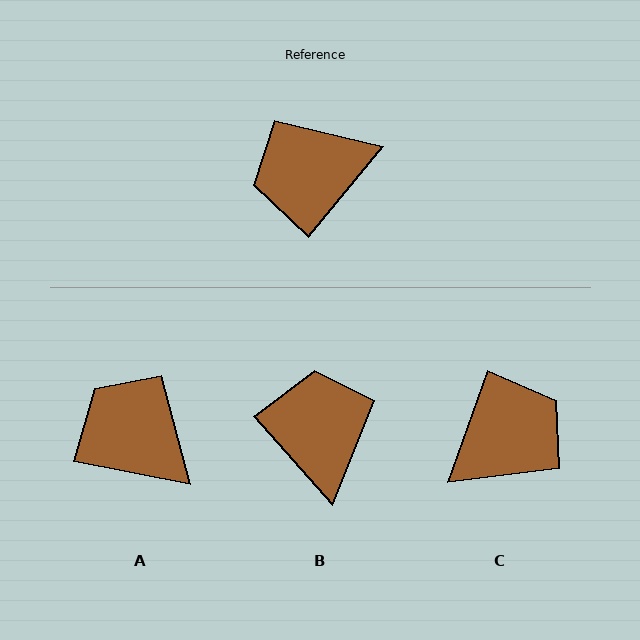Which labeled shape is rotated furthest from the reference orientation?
C, about 160 degrees away.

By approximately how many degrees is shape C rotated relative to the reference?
Approximately 160 degrees clockwise.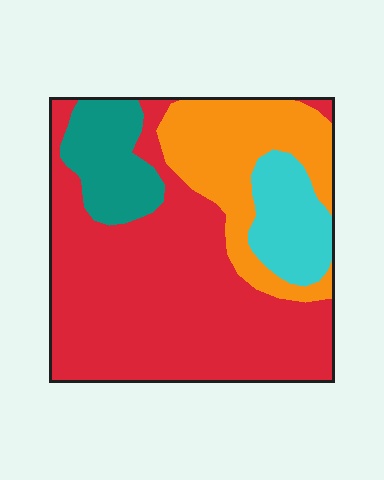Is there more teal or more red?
Red.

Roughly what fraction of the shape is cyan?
Cyan takes up about one tenth (1/10) of the shape.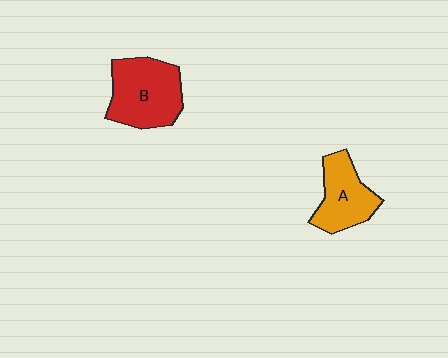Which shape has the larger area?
Shape B (red).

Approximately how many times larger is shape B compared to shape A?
Approximately 1.3 times.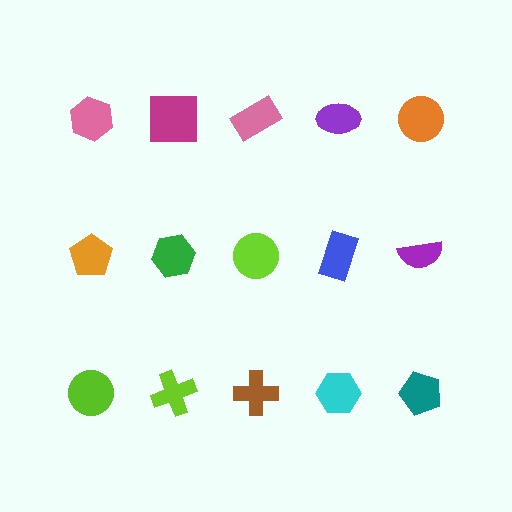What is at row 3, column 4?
A cyan hexagon.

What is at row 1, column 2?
A magenta square.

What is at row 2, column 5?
A purple semicircle.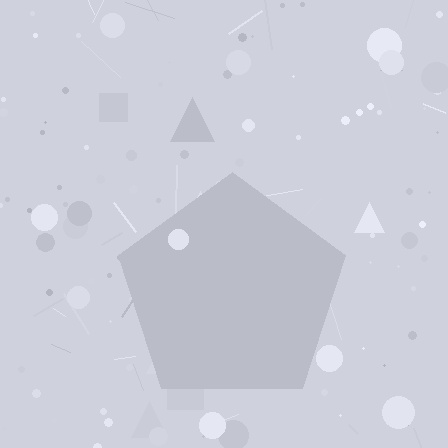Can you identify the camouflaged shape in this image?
The camouflaged shape is a pentagon.